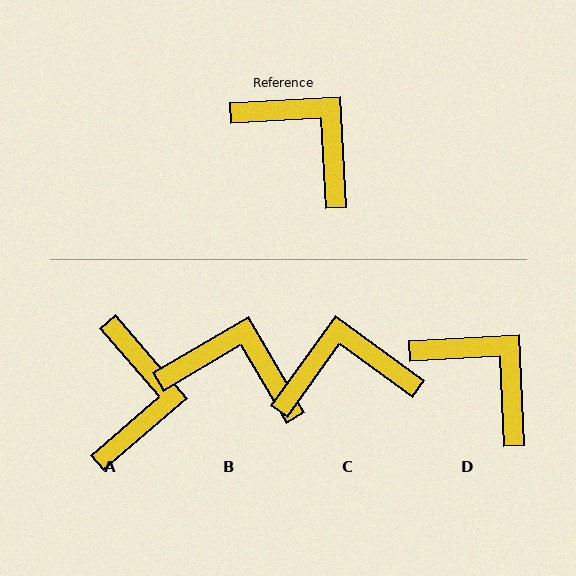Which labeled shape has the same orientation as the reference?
D.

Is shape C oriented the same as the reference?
No, it is off by about 51 degrees.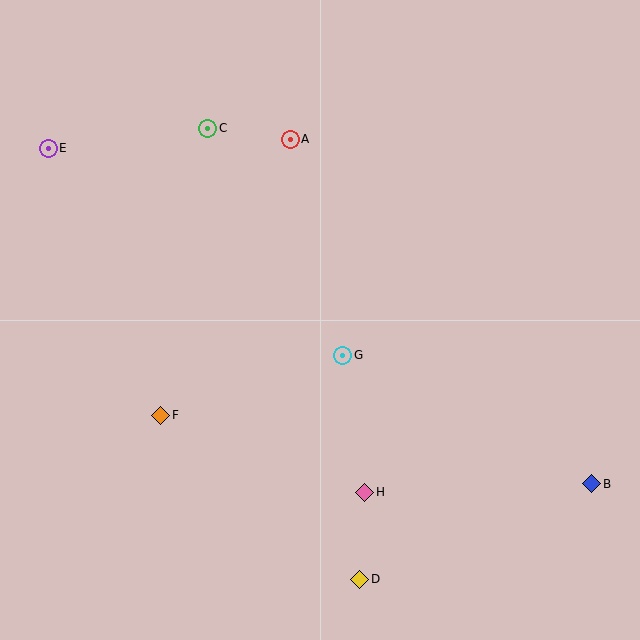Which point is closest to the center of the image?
Point G at (342, 355) is closest to the center.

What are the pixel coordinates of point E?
Point E is at (48, 148).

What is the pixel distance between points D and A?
The distance between D and A is 446 pixels.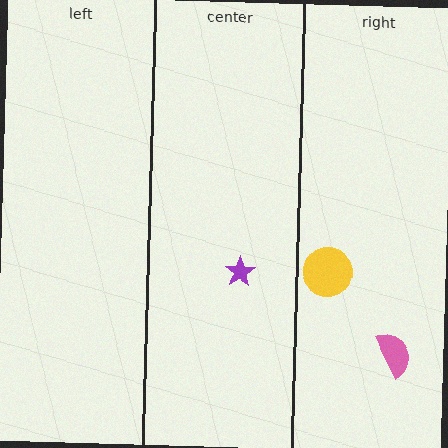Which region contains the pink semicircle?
The right region.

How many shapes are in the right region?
2.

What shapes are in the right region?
The pink semicircle, the yellow circle.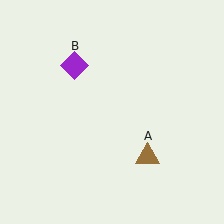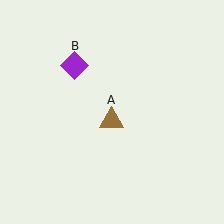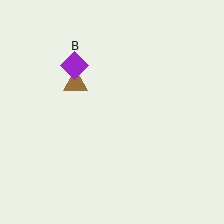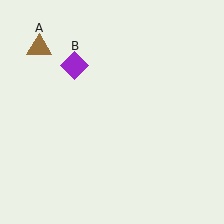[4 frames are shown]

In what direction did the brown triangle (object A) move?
The brown triangle (object A) moved up and to the left.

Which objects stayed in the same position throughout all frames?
Purple diamond (object B) remained stationary.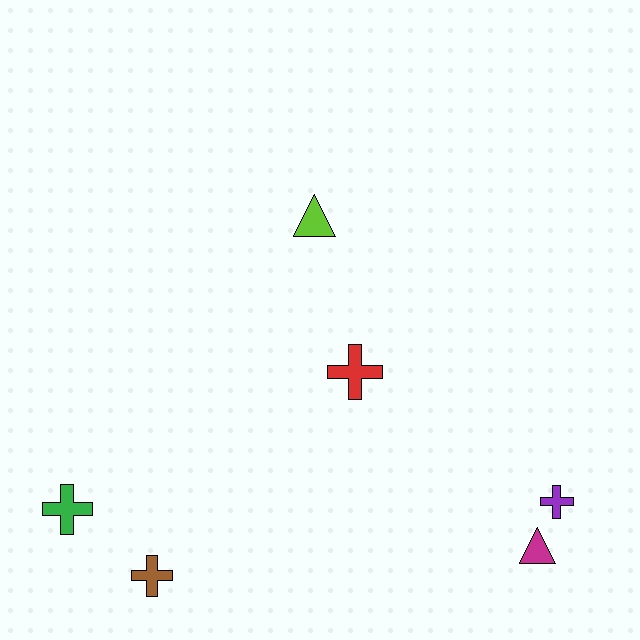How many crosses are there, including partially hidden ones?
There are 4 crosses.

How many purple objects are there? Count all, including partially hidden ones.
There is 1 purple object.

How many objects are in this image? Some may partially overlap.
There are 6 objects.